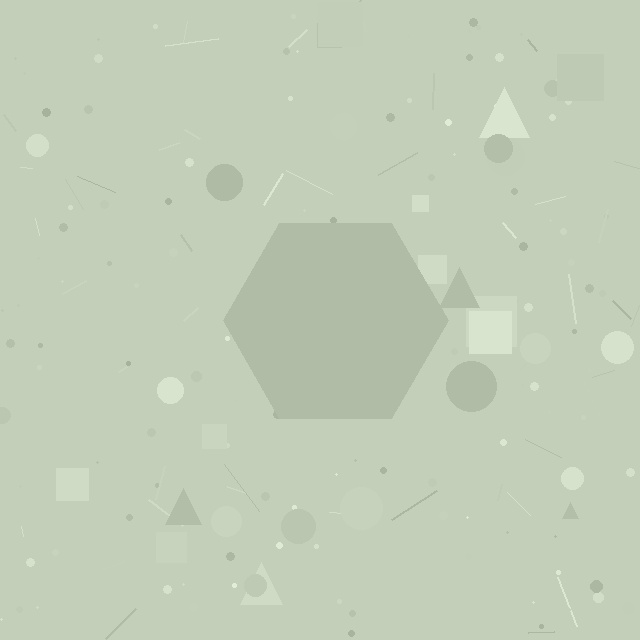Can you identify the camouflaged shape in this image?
The camouflaged shape is a hexagon.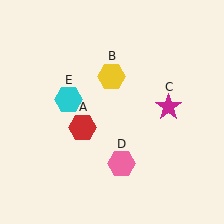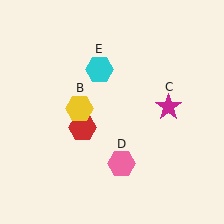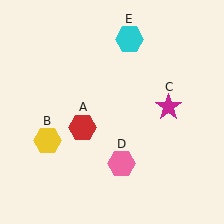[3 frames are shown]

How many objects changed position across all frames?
2 objects changed position: yellow hexagon (object B), cyan hexagon (object E).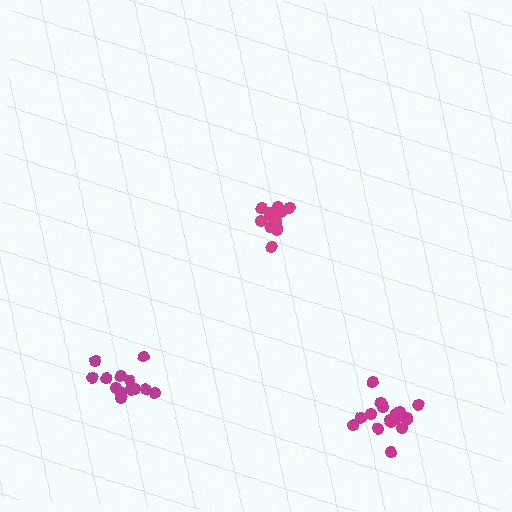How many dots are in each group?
Group 1: 14 dots, Group 2: 14 dots, Group 3: 17 dots (45 total).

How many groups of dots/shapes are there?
There are 3 groups.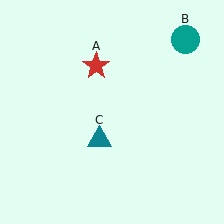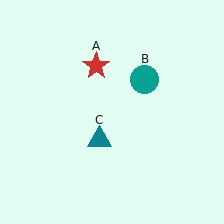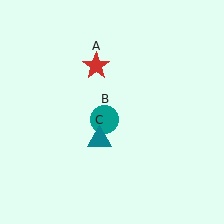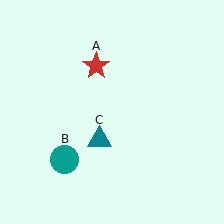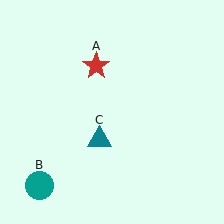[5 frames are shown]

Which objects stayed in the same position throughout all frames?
Red star (object A) and teal triangle (object C) remained stationary.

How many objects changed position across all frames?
1 object changed position: teal circle (object B).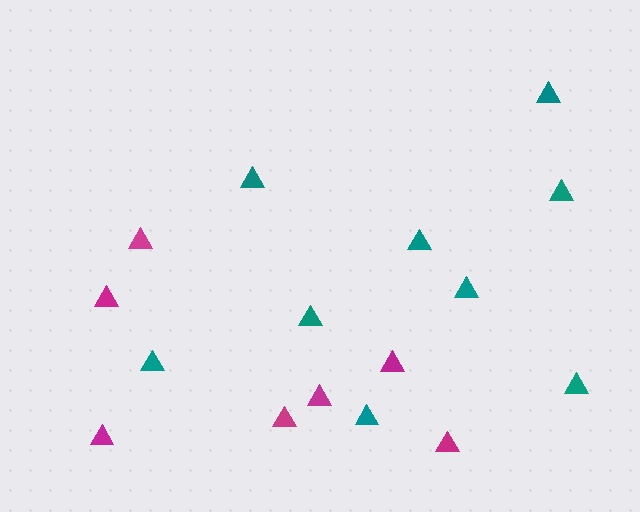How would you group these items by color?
There are 2 groups: one group of teal triangles (9) and one group of magenta triangles (7).